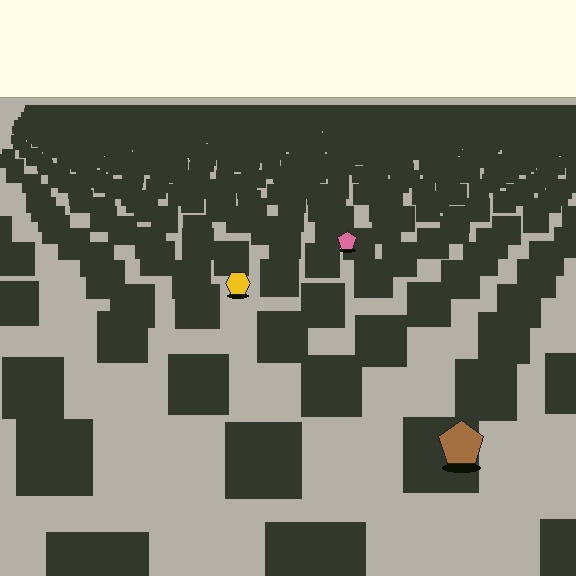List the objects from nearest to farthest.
From nearest to farthest: the brown pentagon, the yellow hexagon, the pink pentagon.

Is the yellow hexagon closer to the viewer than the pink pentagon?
Yes. The yellow hexagon is closer — you can tell from the texture gradient: the ground texture is coarser near it.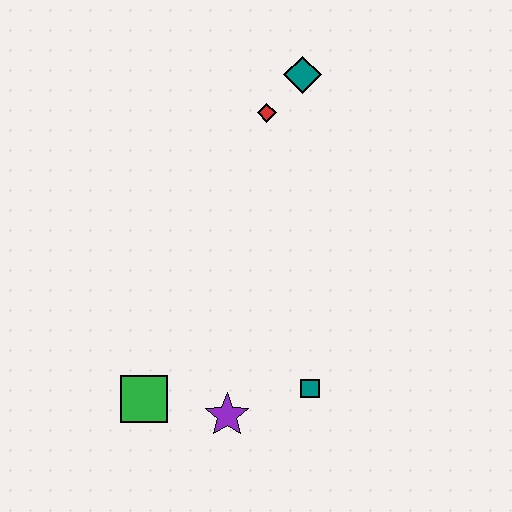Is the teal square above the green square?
Yes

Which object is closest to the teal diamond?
The red diamond is closest to the teal diamond.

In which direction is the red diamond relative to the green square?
The red diamond is above the green square.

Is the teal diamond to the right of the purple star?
Yes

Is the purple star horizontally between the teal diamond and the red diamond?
No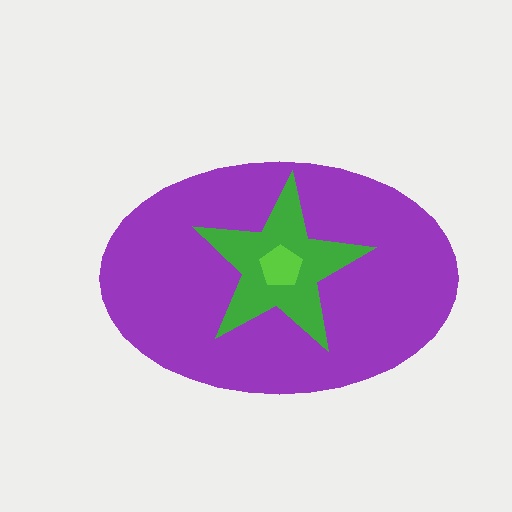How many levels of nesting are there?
3.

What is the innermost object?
The lime pentagon.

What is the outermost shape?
The purple ellipse.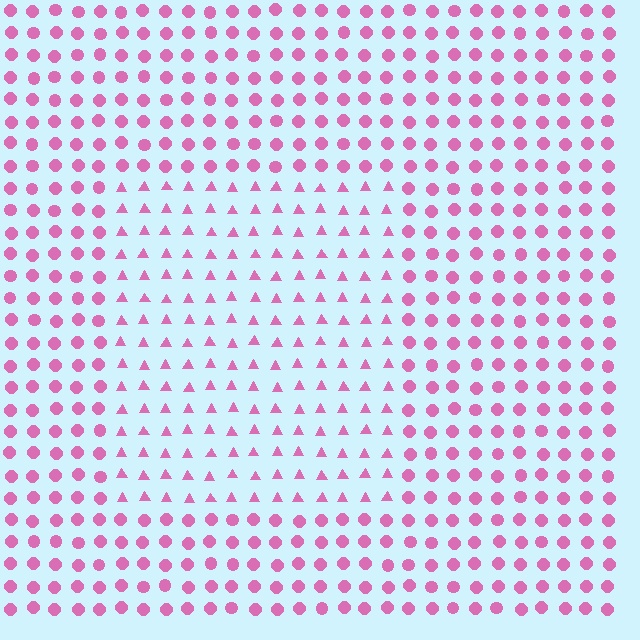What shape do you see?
I see a rectangle.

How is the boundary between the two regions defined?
The boundary is defined by a change in element shape: triangles inside vs. circles outside. All elements share the same color and spacing.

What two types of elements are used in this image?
The image uses triangles inside the rectangle region and circles outside it.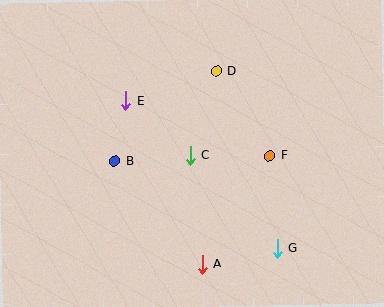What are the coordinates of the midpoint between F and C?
The midpoint between F and C is at (230, 156).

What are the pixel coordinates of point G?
Point G is at (277, 249).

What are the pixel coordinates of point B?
Point B is at (115, 161).